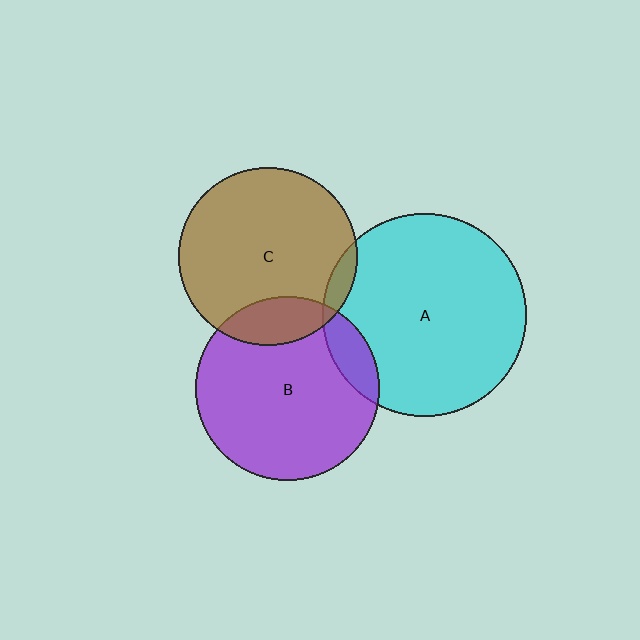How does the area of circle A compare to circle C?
Approximately 1.3 times.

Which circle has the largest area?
Circle A (cyan).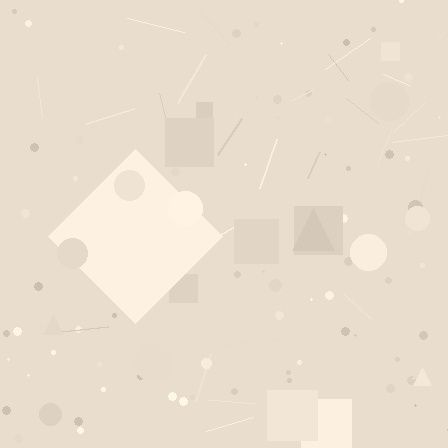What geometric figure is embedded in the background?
A diamond is embedded in the background.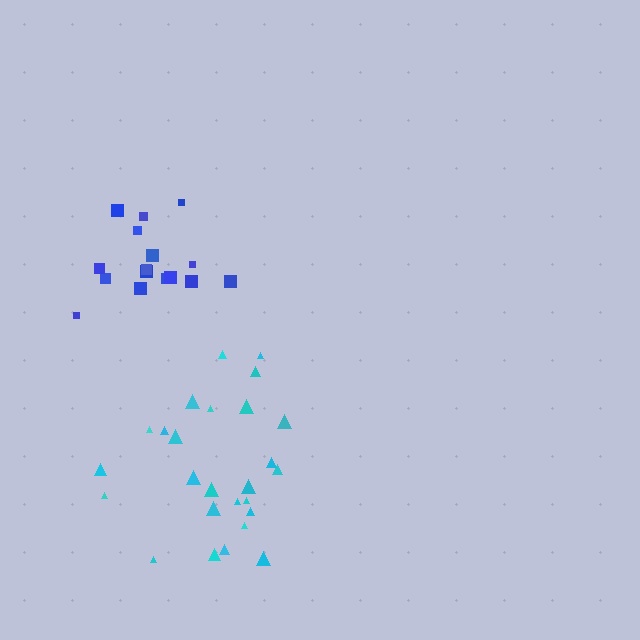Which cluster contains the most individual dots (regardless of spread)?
Cyan (26).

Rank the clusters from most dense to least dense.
cyan, blue.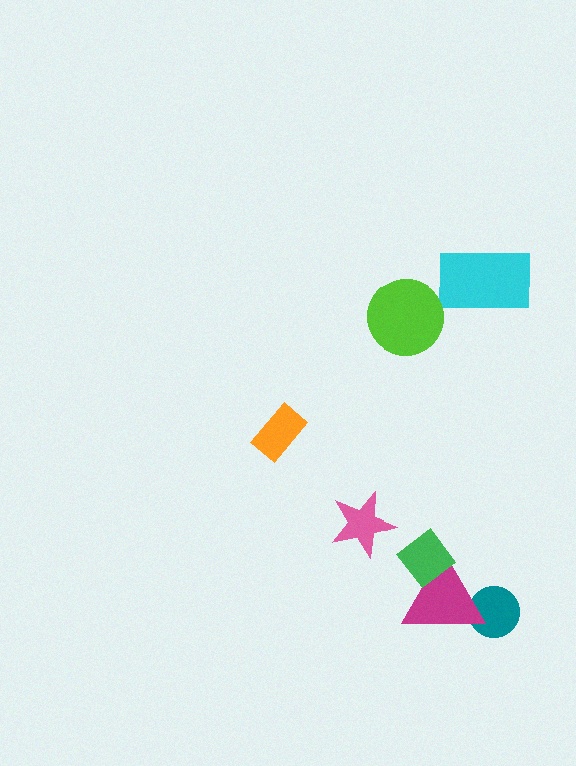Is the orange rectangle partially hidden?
No, no other shape covers it.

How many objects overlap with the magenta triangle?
2 objects overlap with the magenta triangle.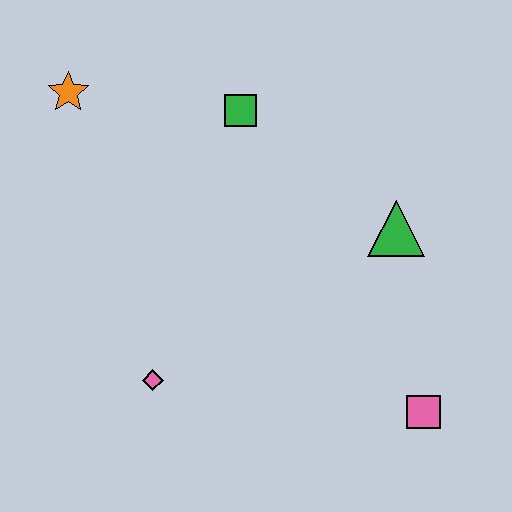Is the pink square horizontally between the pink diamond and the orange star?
No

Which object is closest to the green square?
The orange star is closest to the green square.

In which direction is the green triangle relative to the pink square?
The green triangle is above the pink square.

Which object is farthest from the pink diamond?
The orange star is farthest from the pink diamond.